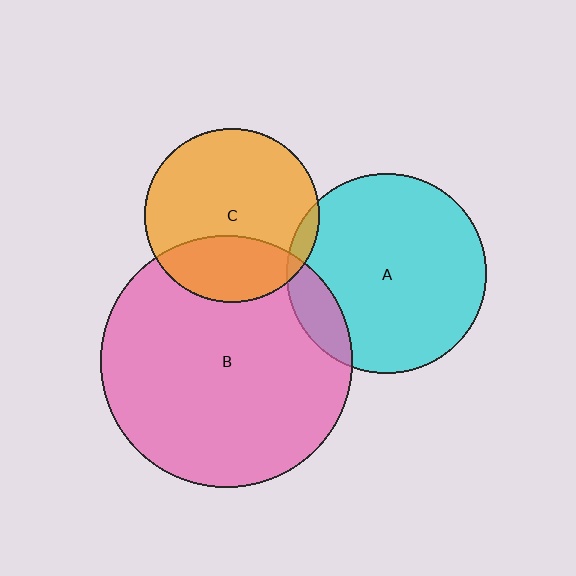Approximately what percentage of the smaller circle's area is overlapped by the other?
Approximately 10%.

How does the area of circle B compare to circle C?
Approximately 2.1 times.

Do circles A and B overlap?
Yes.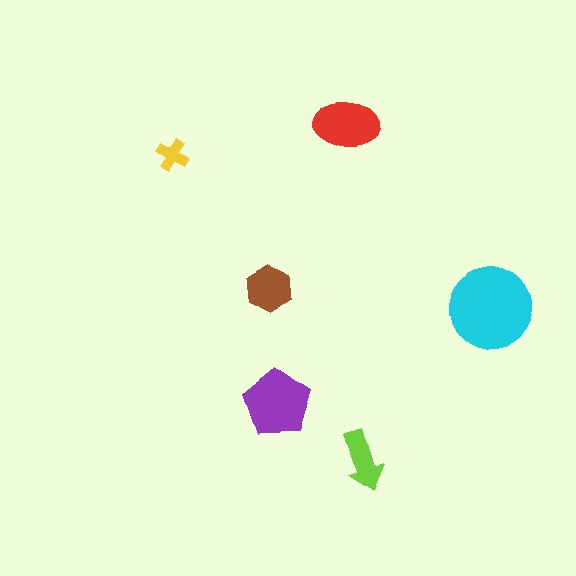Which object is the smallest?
The yellow cross.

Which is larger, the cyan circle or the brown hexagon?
The cyan circle.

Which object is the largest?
The cyan circle.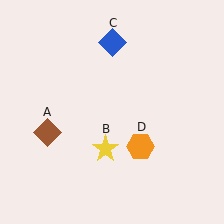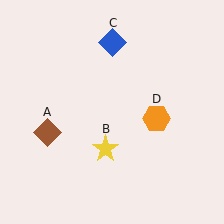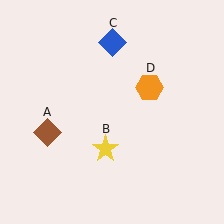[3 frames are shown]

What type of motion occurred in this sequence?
The orange hexagon (object D) rotated counterclockwise around the center of the scene.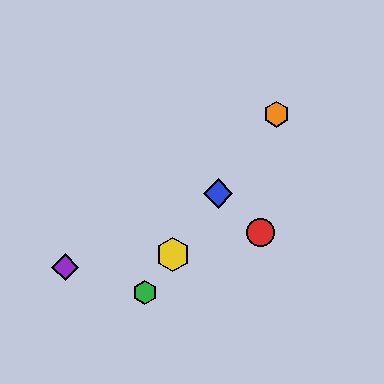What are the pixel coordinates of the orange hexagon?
The orange hexagon is at (277, 114).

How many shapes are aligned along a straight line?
4 shapes (the blue diamond, the green hexagon, the yellow hexagon, the orange hexagon) are aligned along a straight line.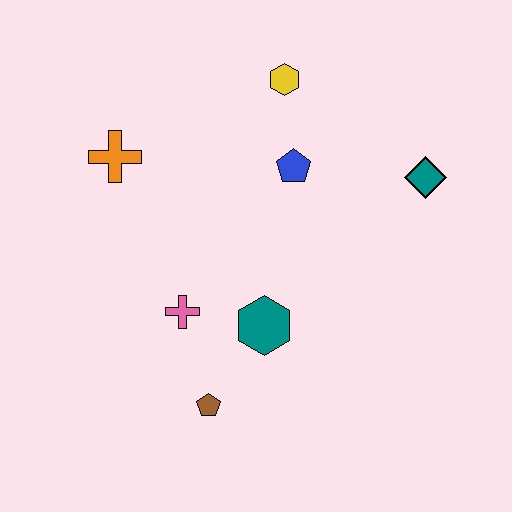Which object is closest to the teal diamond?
The blue pentagon is closest to the teal diamond.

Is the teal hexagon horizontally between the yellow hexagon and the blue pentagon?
No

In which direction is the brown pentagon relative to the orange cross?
The brown pentagon is below the orange cross.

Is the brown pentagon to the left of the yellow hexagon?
Yes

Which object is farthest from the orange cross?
The teal diamond is farthest from the orange cross.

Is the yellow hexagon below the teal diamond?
No